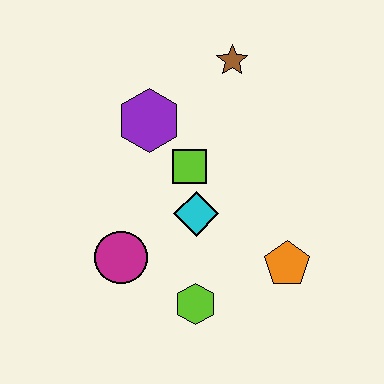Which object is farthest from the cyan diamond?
The brown star is farthest from the cyan diamond.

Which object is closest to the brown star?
The purple hexagon is closest to the brown star.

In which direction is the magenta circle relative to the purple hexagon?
The magenta circle is below the purple hexagon.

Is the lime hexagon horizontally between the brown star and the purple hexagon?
Yes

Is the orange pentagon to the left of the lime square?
No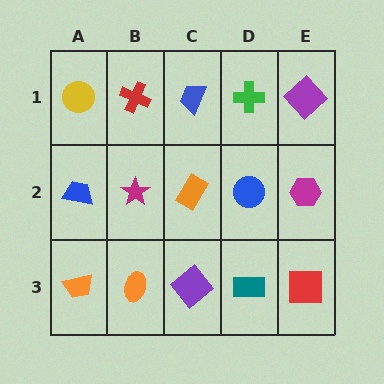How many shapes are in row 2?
5 shapes.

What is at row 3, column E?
A red square.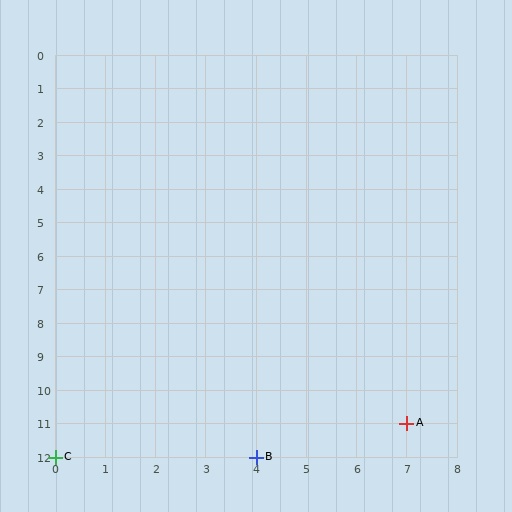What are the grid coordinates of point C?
Point C is at grid coordinates (0, 12).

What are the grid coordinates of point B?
Point B is at grid coordinates (4, 12).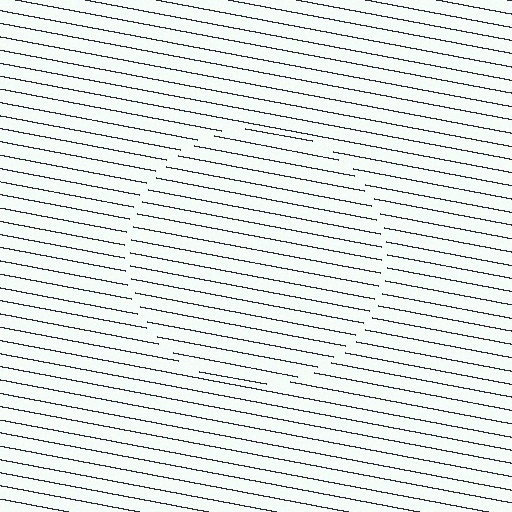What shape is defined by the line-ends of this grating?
An illusory circle. The interior of the shape contains the same grating, shifted by half a period — the contour is defined by the phase discontinuity where line-ends from the inner and outer gratings abut.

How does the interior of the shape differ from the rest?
The interior of the shape contains the same grating, shifted by half a period — the contour is defined by the phase discontinuity where line-ends from the inner and outer gratings abut.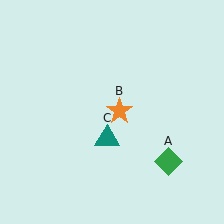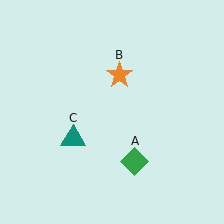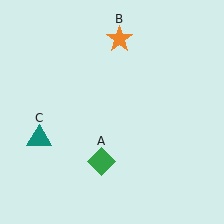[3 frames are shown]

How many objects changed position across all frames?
3 objects changed position: green diamond (object A), orange star (object B), teal triangle (object C).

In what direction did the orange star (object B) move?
The orange star (object B) moved up.